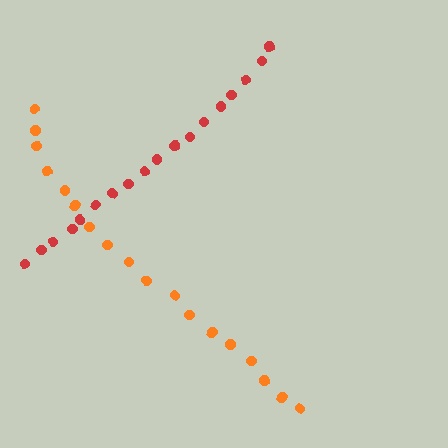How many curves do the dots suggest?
There are 2 distinct paths.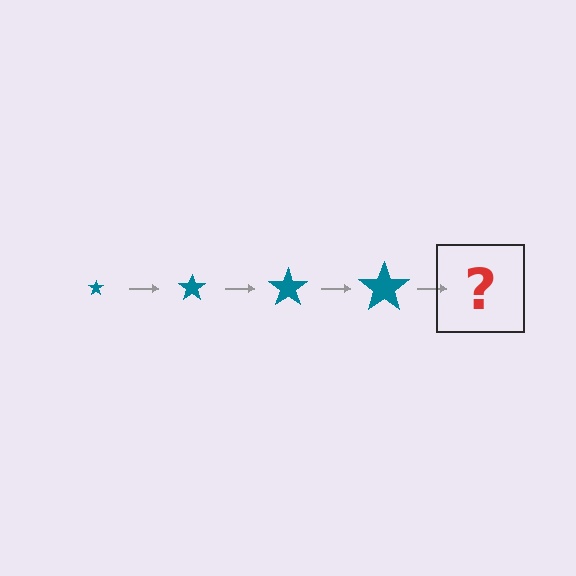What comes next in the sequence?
The next element should be a teal star, larger than the previous one.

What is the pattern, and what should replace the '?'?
The pattern is that the star gets progressively larger each step. The '?' should be a teal star, larger than the previous one.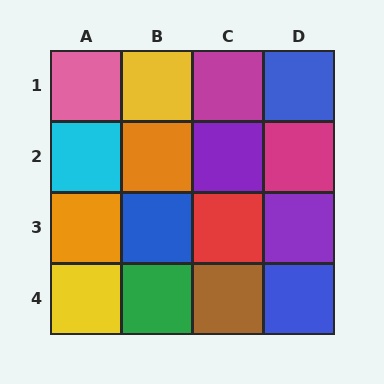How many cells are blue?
3 cells are blue.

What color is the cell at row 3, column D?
Purple.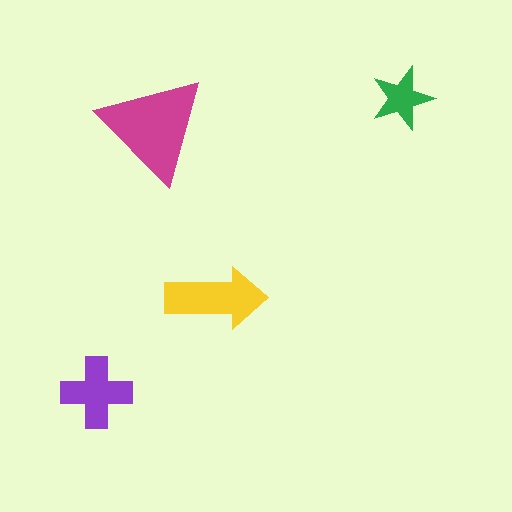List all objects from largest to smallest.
The magenta triangle, the yellow arrow, the purple cross, the green star.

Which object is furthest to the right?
The green star is rightmost.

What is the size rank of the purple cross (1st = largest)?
3rd.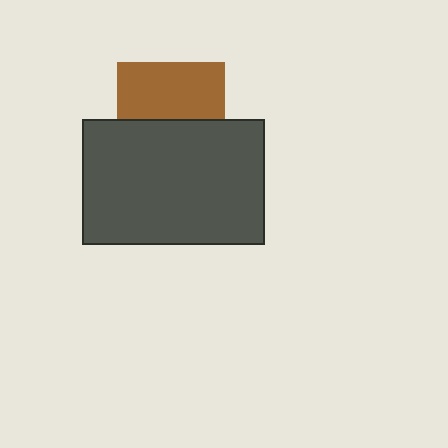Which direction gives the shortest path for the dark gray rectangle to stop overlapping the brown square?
Moving down gives the shortest separation.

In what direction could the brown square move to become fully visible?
The brown square could move up. That would shift it out from behind the dark gray rectangle entirely.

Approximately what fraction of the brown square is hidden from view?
Roughly 46% of the brown square is hidden behind the dark gray rectangle.